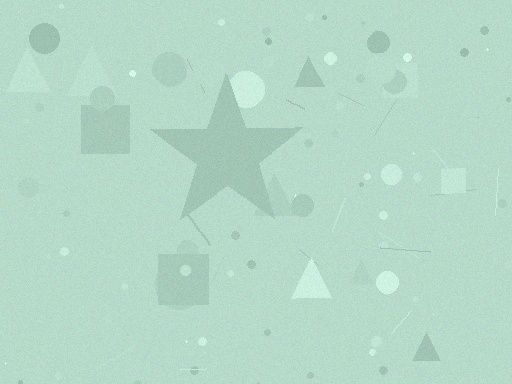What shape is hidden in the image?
A star is hidden in the image.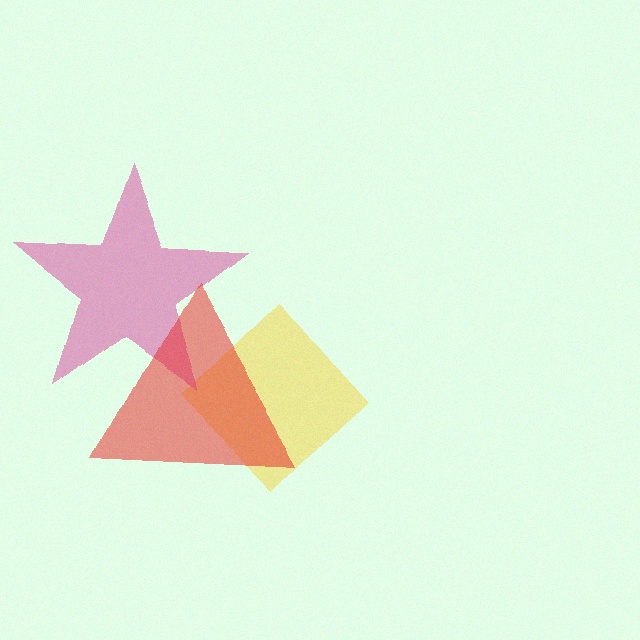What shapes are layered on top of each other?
The layered shapes are: a yellow diamond, a pink star, a red triangle.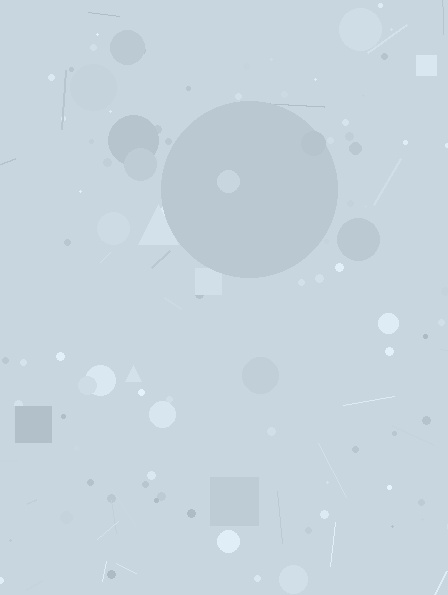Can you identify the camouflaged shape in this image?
The camouflaged shape is a circle.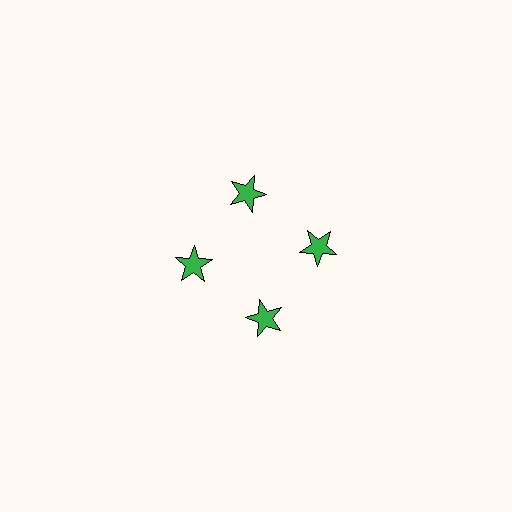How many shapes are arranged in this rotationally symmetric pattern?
There are 4 shapes, arranged in 4 groups of 1.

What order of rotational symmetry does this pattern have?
This pattern has 4-fold rotational symmetry.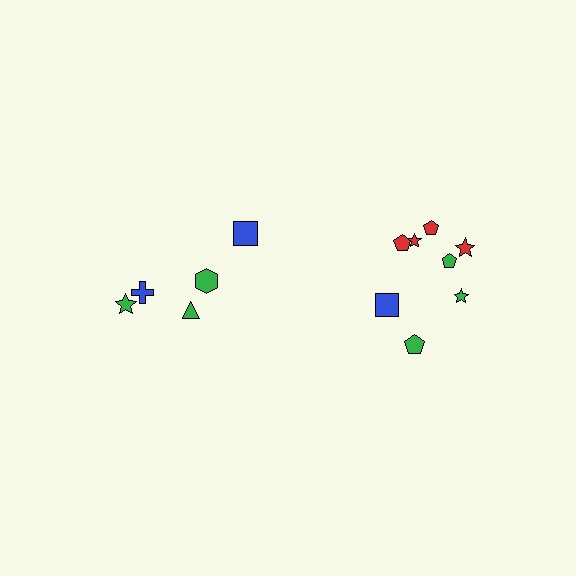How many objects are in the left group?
There are 5 objects.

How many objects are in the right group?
There are 8 objects.